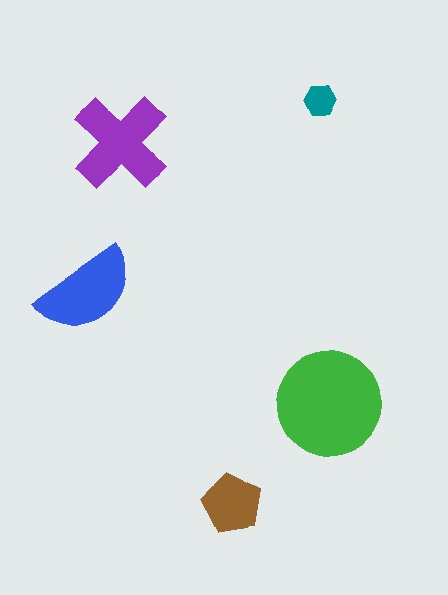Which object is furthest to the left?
The blue semicircle is leftmost.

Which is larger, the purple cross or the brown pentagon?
The purple cross.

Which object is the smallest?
The teal hexagon.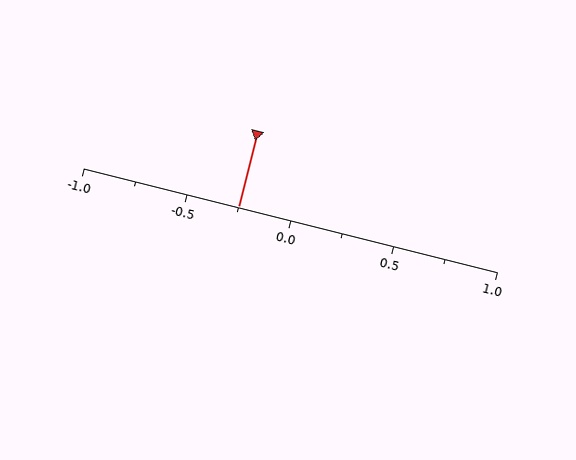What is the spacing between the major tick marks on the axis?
The major ticks are spaced 0.5 apart.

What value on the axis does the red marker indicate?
The marker indicates approximately -0.25.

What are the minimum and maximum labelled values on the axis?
The axis runs from -1.0 to 1.0.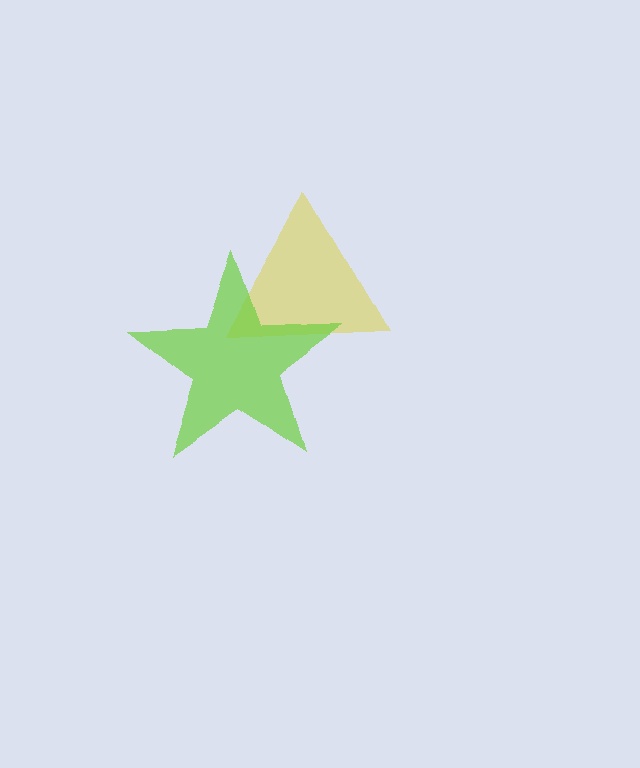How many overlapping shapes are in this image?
There are 2 overlapping shapes in the image.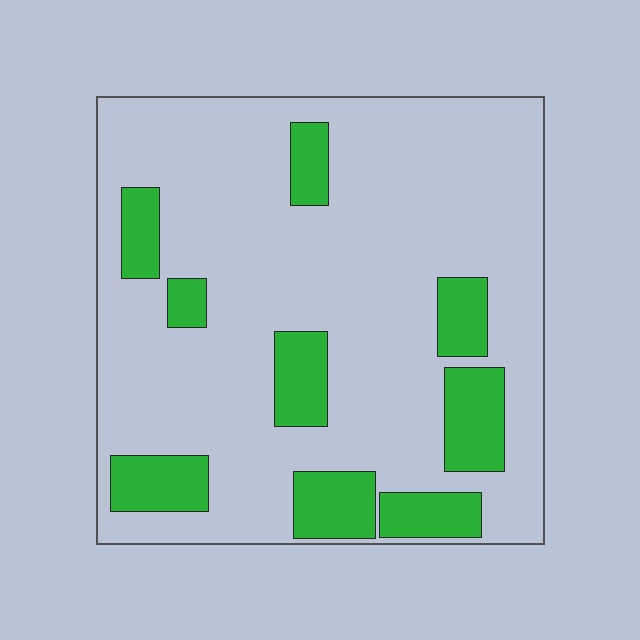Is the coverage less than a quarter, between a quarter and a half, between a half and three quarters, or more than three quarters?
Less than a quarter.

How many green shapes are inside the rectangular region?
9.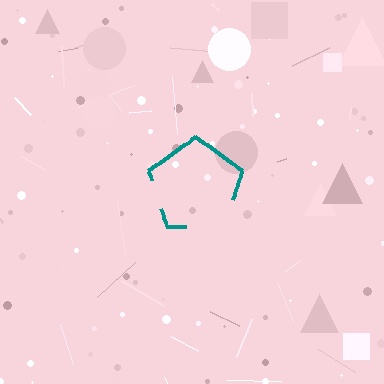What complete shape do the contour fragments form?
The contour fragments form a pentagon.